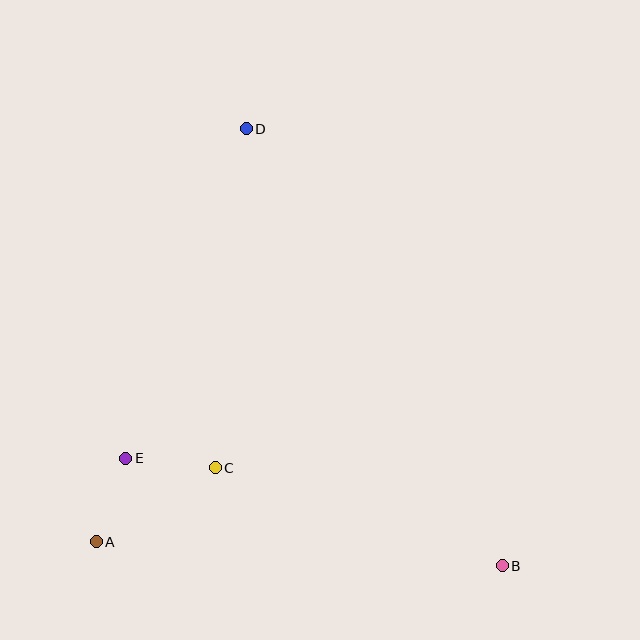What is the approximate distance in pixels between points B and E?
The distance between B and E is approximately 392 pixels.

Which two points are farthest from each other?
Points B and D are farthest from each other.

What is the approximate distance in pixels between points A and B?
The distance between A and B is approximately 407 pixels.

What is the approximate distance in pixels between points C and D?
The distance between C and D is approximately 341 pixels.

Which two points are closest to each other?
Points A and E are closest to each other.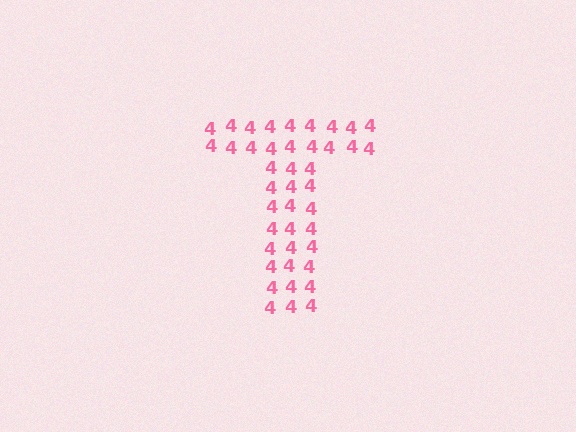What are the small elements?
The small elements are digit 4's.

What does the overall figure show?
The overall figure shows the letter T.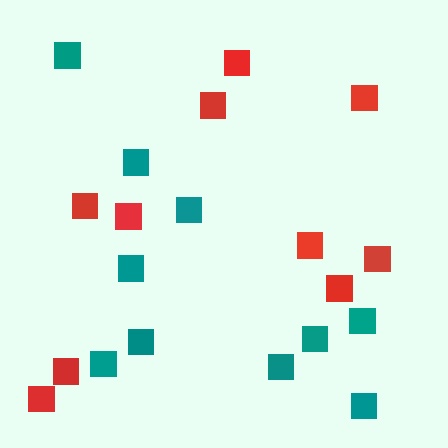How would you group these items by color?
There are 2 groups: one group of teal squares (10) and one group of red squares (10).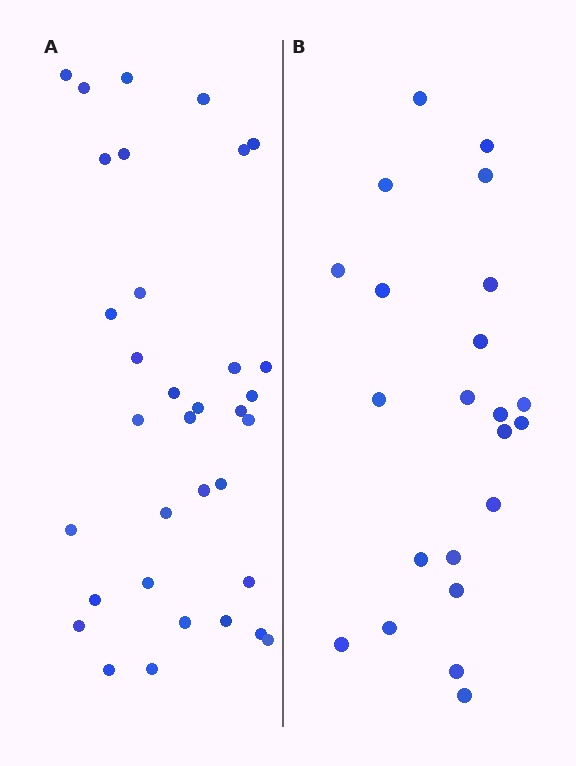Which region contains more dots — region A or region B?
Region A (the left region) has more dots.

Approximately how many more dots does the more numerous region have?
Region A has roughly 12 or so more dots than region B.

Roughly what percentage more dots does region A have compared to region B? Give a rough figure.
About 55% more.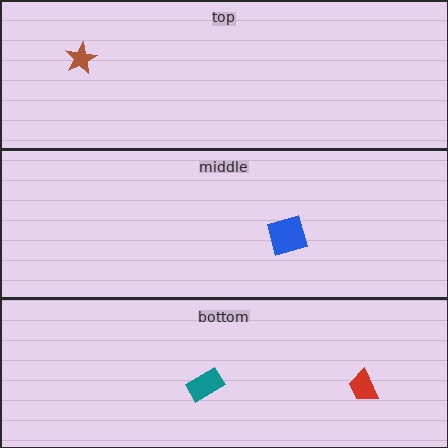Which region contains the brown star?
The top region.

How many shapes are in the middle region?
1.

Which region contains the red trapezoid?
The bottom region.